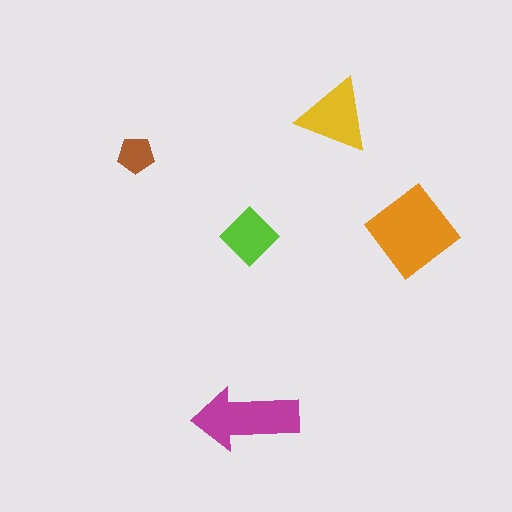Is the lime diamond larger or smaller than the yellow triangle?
Smaller.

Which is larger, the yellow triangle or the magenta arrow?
The magenta arrow.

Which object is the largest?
The orange diamond.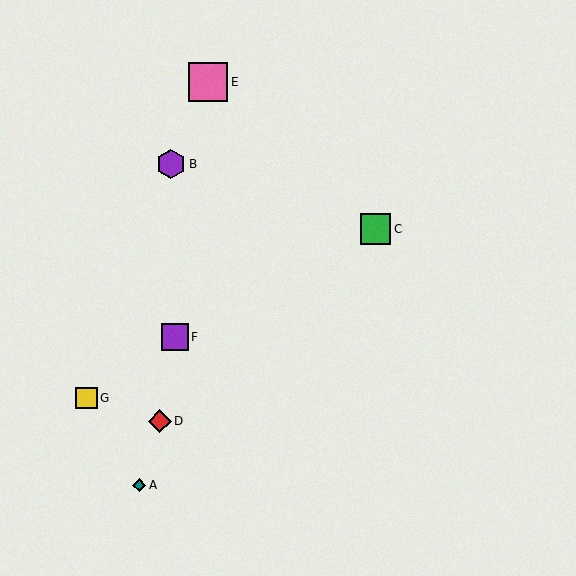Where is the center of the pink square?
The center of the pink square is at (208, 82).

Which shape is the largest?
The pink square (labeled E) is the largest.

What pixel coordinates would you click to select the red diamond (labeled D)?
Click at (160, 421) to select the red diamond D.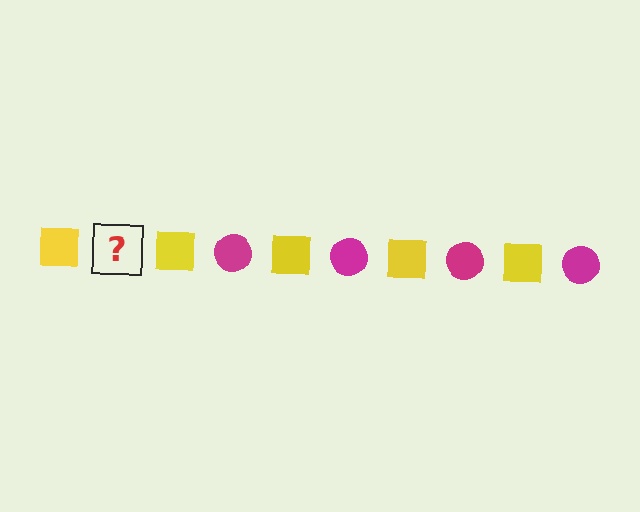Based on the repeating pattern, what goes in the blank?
The blank should be a magenta circle.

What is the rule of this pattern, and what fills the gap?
The rule is that the pattern alternates between yellow square and magenta circle. The gap should be filled with a magenta circle.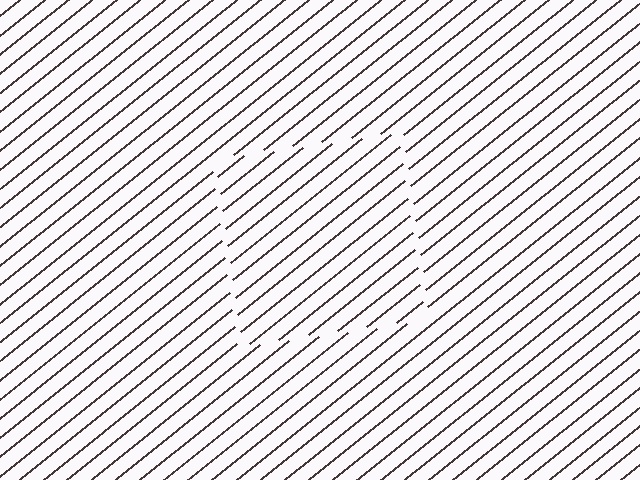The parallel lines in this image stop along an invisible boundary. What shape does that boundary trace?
An illusory square. The interior of the shape contains the same grating, shifted by half a period — the contour is defined by the phase discontinuity where line-ends from the inner and outer gratings abut.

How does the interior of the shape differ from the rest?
The interior of the shape contains the same grating, shifted by half a period — the contour is defined by the phase discontinuity where line-ends from the inner and outer gratings abut.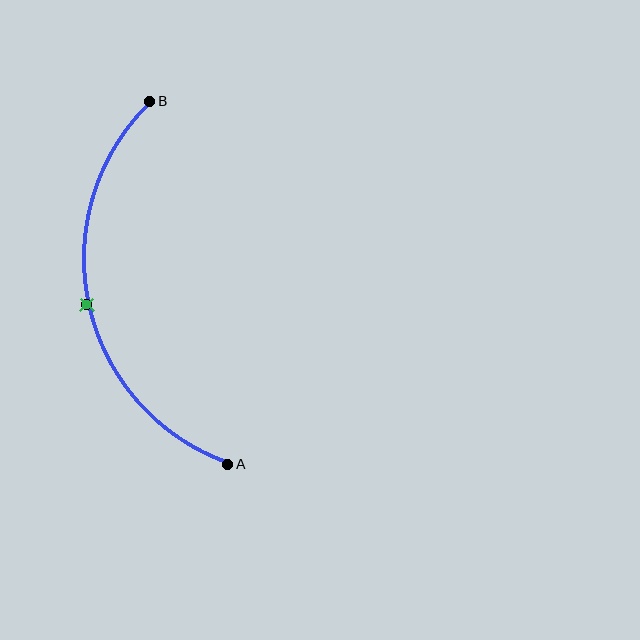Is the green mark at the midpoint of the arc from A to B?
Yes. The green mark lies on the arc at equal arc-length from both A and B — it is the arc midpoint.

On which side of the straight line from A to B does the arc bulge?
The arc bulges to the left of the straight line connecting A and B.